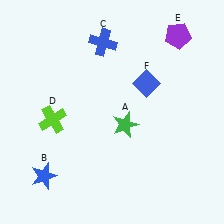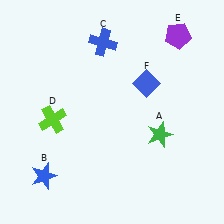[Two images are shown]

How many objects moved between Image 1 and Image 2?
1 object moved between the two images.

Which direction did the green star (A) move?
The green star (A) moved right.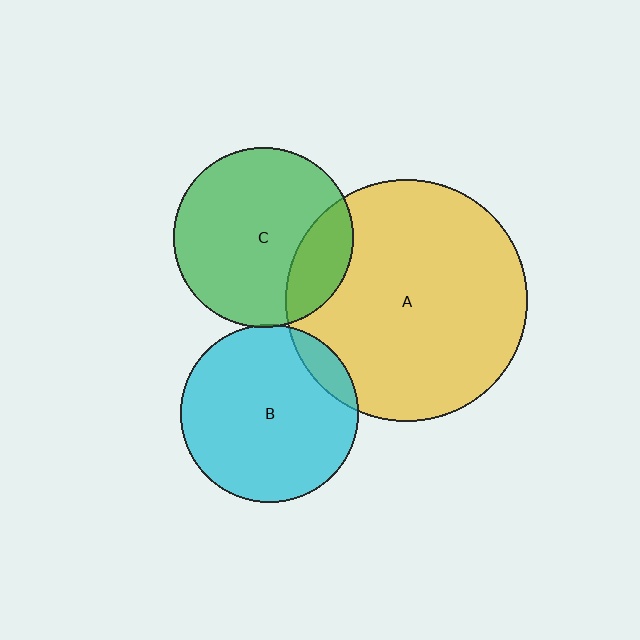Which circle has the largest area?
Circle A (yellow).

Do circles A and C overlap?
Yes.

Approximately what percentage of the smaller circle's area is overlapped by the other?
Approximately 20%.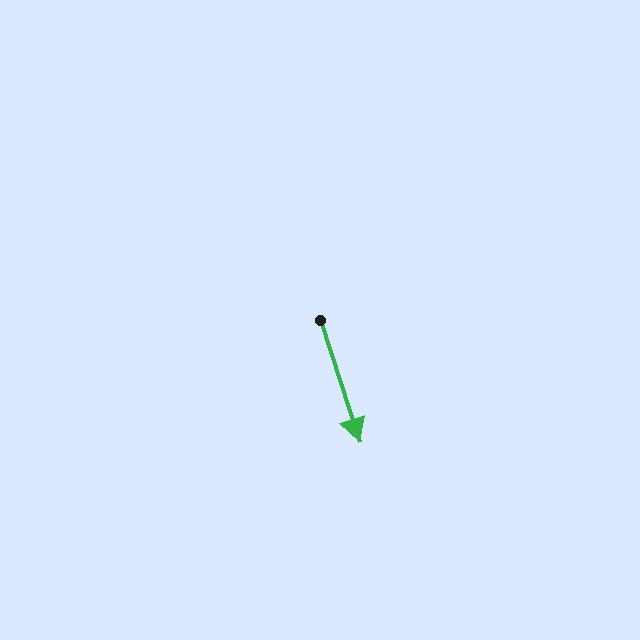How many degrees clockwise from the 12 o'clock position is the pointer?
Approximately 162 degrees.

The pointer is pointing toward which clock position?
Roughly 5 o'clock.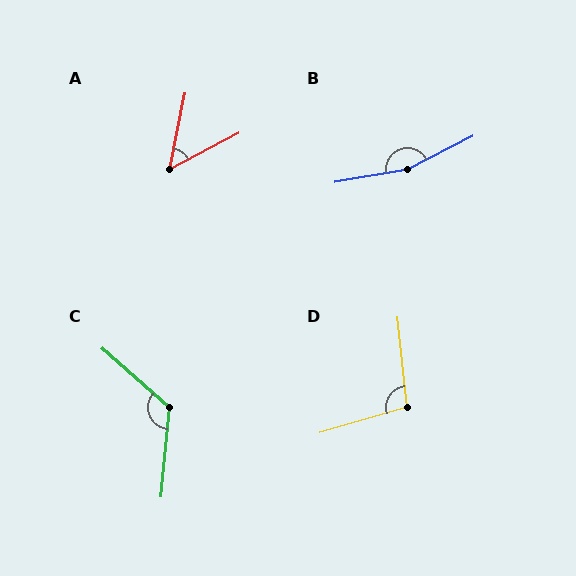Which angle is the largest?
B, at approximately 163 degrees.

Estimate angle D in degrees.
Approximately 100 degrees.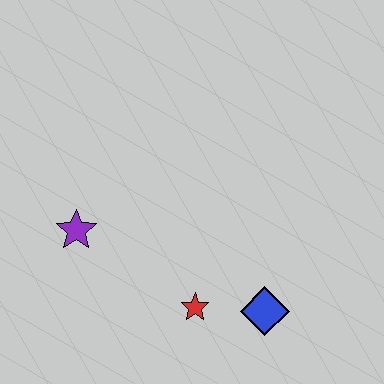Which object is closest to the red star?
The blue diamond is closest to the red star.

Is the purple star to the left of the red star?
Yes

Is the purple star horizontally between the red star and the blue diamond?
No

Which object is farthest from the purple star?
The blue diamond is farthest from the purple star.